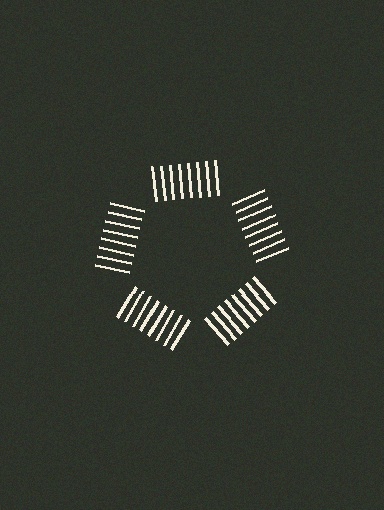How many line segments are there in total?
40 — 8 along each of the 5 edges.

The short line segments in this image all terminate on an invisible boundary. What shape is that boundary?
An illusory pentagon — the line segments terminate on its edges but no continuous stroke is drawn.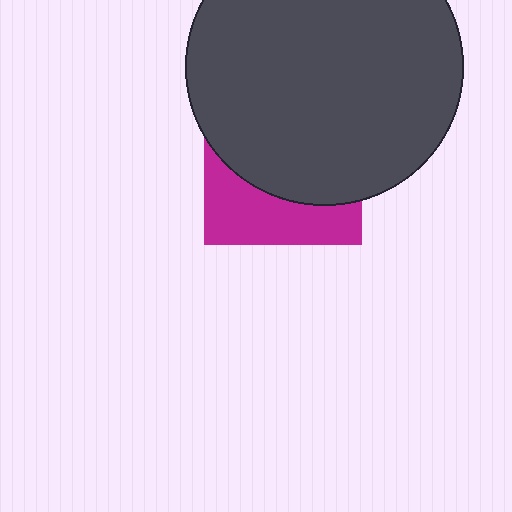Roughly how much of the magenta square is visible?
A small part of it is visible (roughly 35%).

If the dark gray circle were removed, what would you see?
You would see the complete magenta square.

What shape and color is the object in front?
The object in front is a dark gray circle.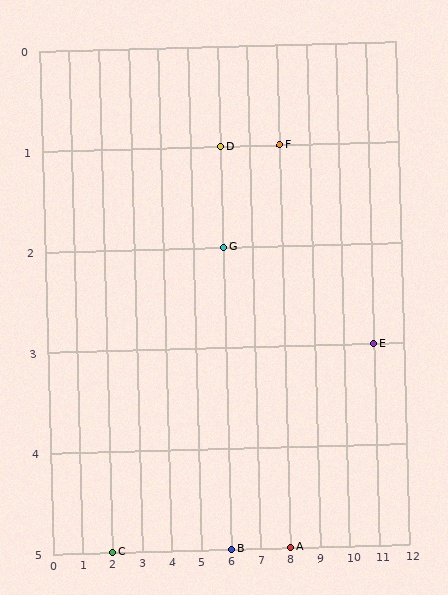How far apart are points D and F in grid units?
Points D and F are 2 columns apart.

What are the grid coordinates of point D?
Point D is at grid coordinates (6, 1).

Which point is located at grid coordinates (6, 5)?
Point B is at (6, 5).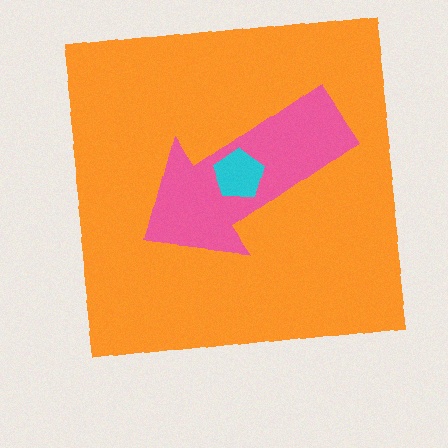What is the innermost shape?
The cyan pentagon.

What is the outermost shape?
The orange square.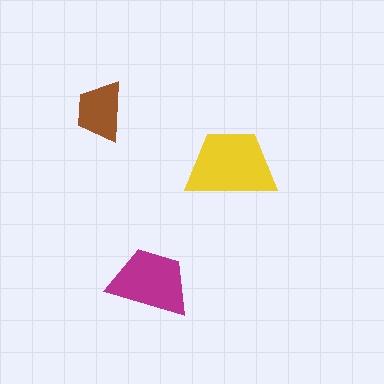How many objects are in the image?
There are 3 objects in the image.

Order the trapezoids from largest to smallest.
the yellow one, the magenta one, the brown one.